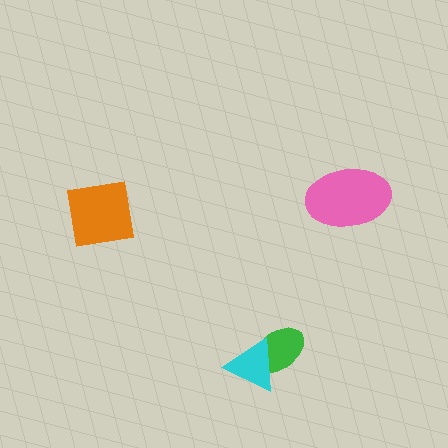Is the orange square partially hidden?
No, no other shape covers it.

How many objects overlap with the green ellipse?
1 object overlaps with the green ellipse.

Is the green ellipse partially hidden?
Yes, it is partially covered by another shape.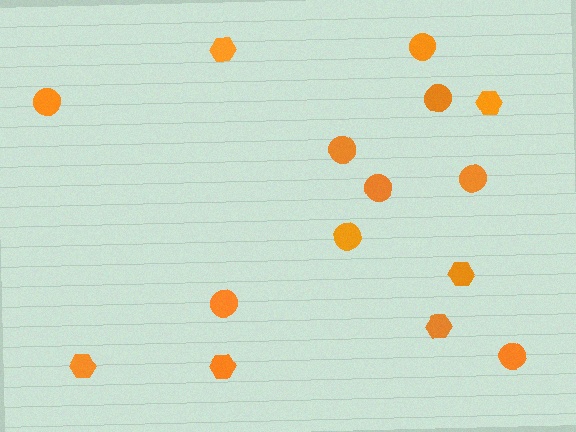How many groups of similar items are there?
There are 2 groups: one group of hexagons (6) and one group of circles (9).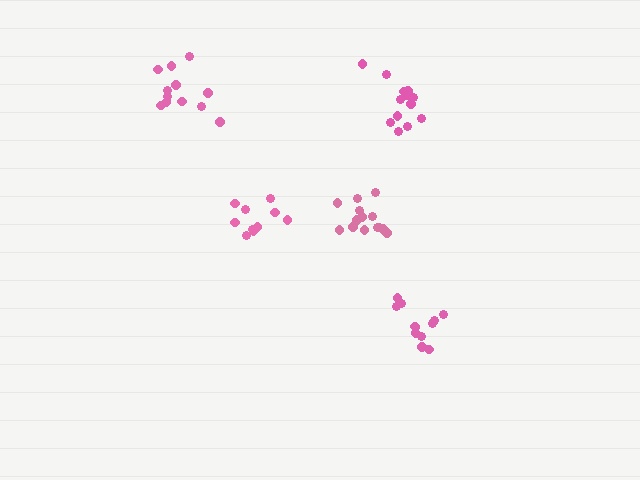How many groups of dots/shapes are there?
There are 5 groups.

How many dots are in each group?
Group 1: 14 dots, Group 2: 12 dots, Group 3: 14 dots, Group 4: 10 dots, Group 5: 12 dots (62 total).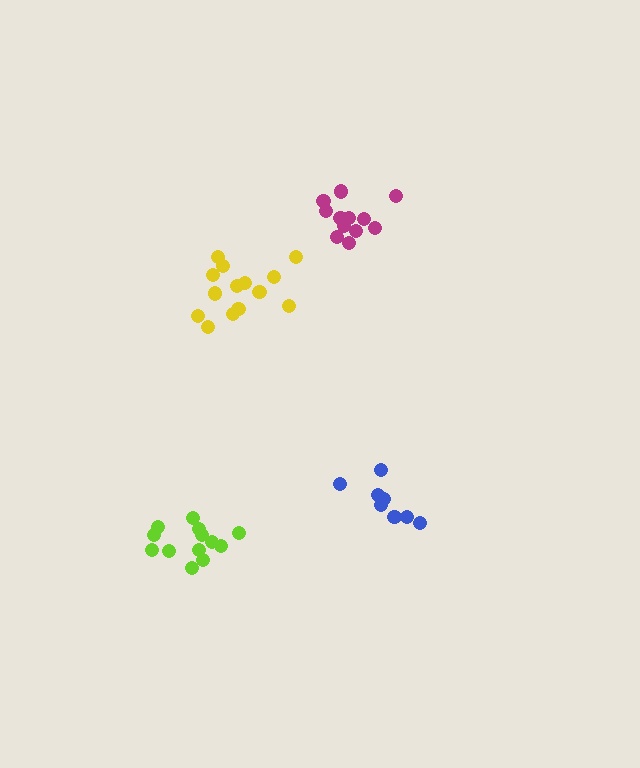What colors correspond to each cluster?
The clusters are colored: magenta, lime, yellow, blue.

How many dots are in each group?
Group 1: 12 dots, Group 2: 13 dots, Group 3: 14 dots, Group 4: 8 dots (47 total).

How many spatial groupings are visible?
There are 4 spatial groupings.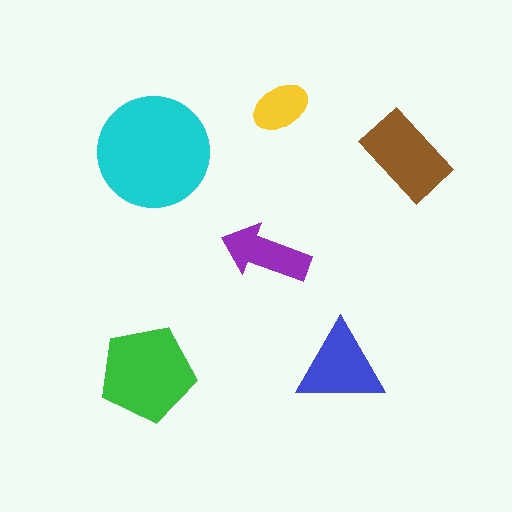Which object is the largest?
The cyan circle.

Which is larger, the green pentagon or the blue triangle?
The green pentagon.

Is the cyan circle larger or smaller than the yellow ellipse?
Larger.